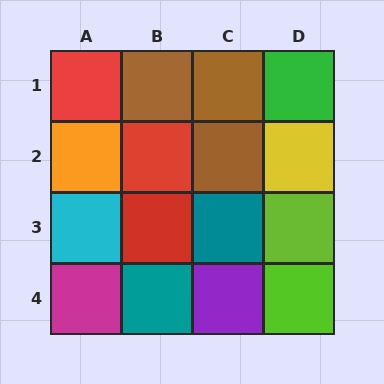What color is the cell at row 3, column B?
Red.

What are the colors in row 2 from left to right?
Orange, red, brown, yellow.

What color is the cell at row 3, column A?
Cyan.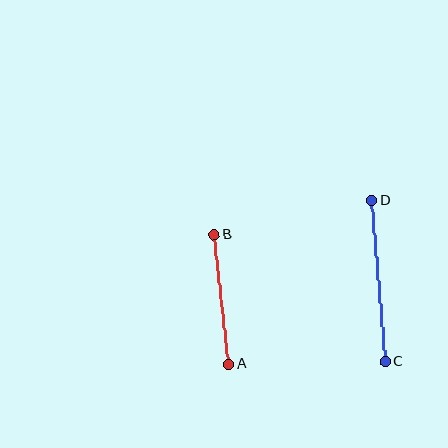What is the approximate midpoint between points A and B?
The midpoint is at approximately (222, 299) pixels.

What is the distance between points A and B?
The distance is approximately 131 pixels.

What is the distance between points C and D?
The distance is approximately 161 pixels.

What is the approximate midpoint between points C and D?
The midpoint is at approximately (378, 281) pixels.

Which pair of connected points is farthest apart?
Points C and D are farthest apart.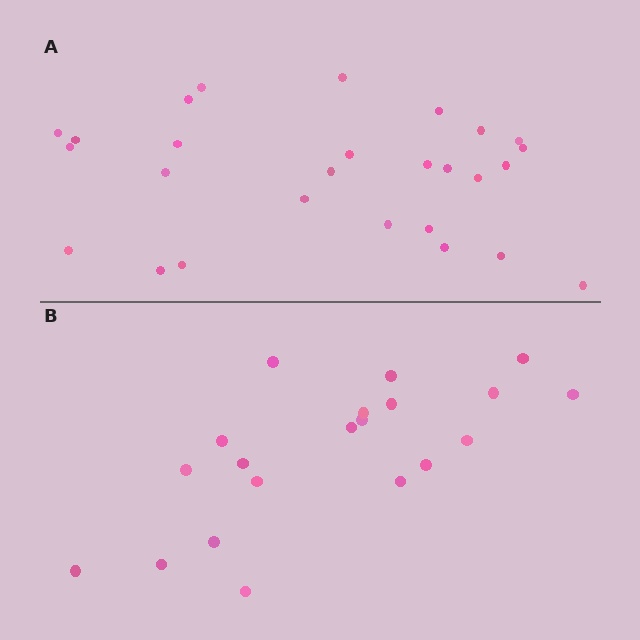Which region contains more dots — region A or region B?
Region A (the top region) has more dots.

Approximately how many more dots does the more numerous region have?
Region A has roughly 8 or so more dots than region B.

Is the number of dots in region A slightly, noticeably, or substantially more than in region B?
Region A has noticeably more, but not dramatically so. The ratio is roughly 1.4 to 1.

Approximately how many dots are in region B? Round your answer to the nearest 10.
About 20 dots.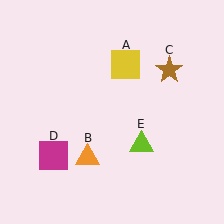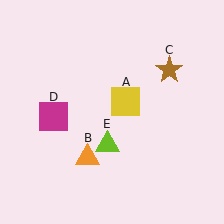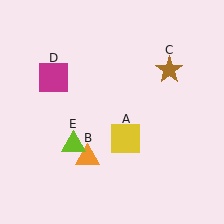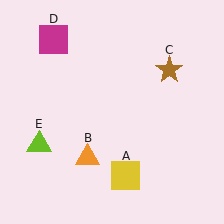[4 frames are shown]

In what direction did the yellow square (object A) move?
The yellow square (object A) moved down.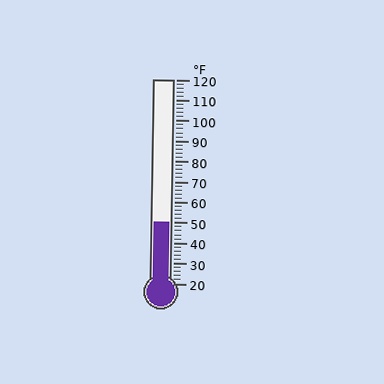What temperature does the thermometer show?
The thermometer shows approximately 50°F.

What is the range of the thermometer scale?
The thermometer scale ranges from 20°F to 120°F.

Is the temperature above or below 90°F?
The temperature is below 90°F.